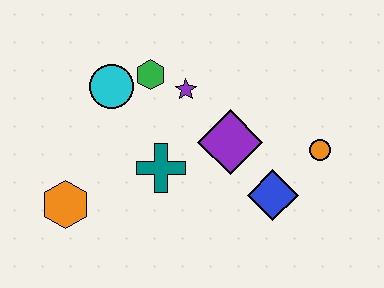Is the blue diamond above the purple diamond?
No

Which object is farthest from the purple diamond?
The orange hexagon is farthest from the purple diamond.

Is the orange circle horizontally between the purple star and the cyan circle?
No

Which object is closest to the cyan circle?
The green hexagon is closest to the cyan circle.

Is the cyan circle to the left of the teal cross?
Yes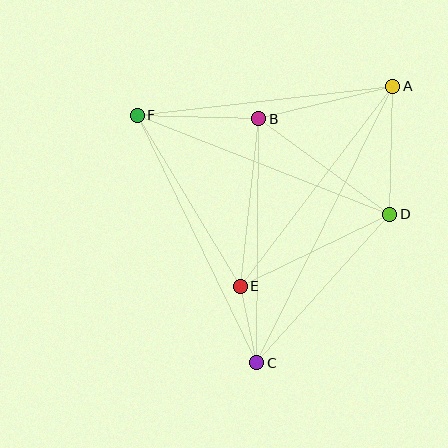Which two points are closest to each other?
Points C and E are closest to each other.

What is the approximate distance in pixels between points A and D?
The distance between A and D is approximately 128 pixels.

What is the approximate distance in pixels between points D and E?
The distance between D and E is approximately 166 pixels.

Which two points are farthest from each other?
Points A and C are farthest from each other.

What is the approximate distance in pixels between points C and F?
The distance between C and F is approximately 275 pixels.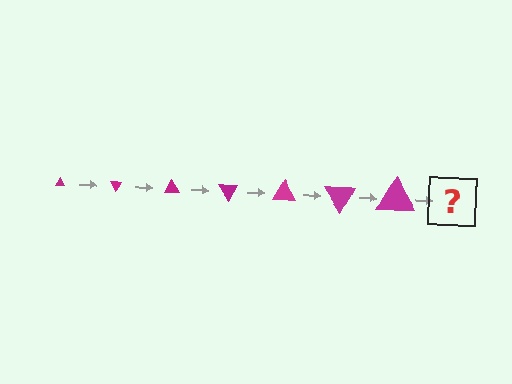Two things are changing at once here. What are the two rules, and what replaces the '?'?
The two rules are that the triangle grows larger each step and it rotates 60 degrees each step. The '?' should be a triangle, larger than the previous one and rotated 420 degrees from the start.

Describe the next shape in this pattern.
It should be a triangle, larger than the previous one and rotated 420 degrees from the start.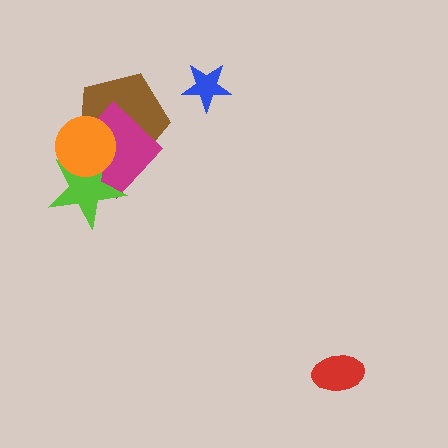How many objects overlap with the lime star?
3 objects overlap with the lime star.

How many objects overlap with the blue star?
0 objects overlap with the blue star.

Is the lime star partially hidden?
Yes, it is partially covered by another shape.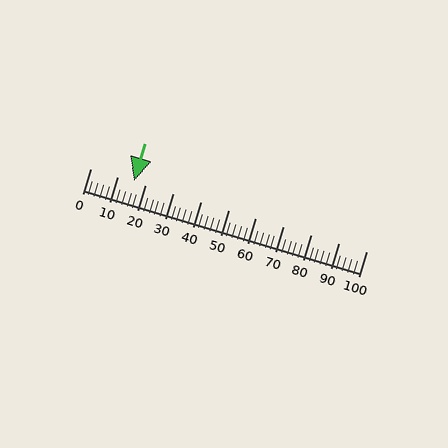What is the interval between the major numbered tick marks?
The major tick marks are spaced 10 units apart.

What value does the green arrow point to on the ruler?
The green arrow points to approximately 16.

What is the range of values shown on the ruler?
The ruler shows values from 0 to 100.